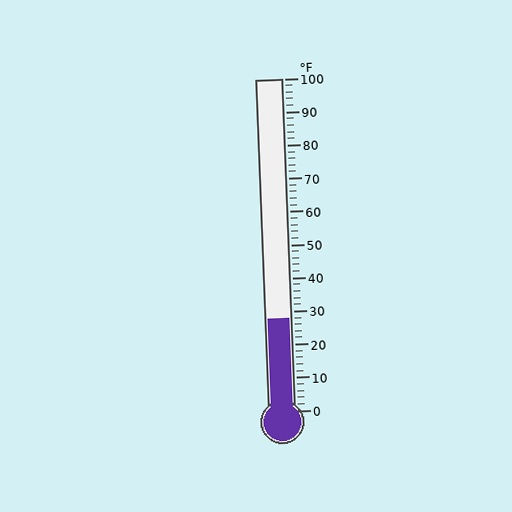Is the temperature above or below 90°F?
The temperature is below 90°F.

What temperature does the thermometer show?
The thermometer shows approximately 28°F.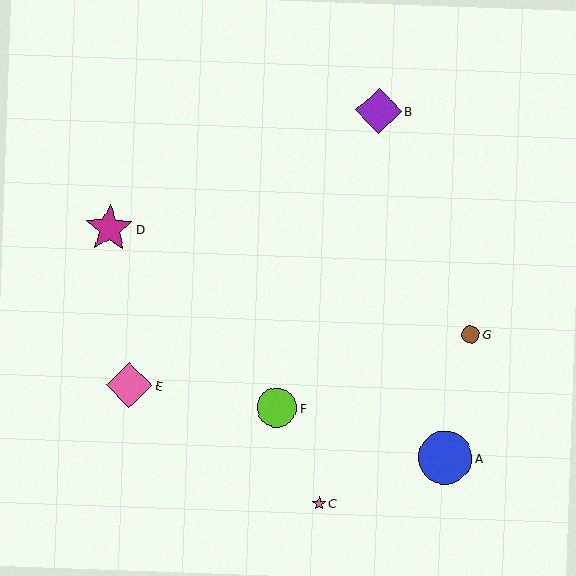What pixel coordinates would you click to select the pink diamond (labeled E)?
Click at (129, 385) to select the pink diamond E.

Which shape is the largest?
The blue circle (labeled A) is the largest.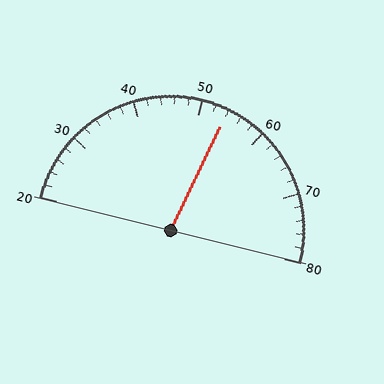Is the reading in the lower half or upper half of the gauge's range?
The reading is in the upper half of the range (20 to 80).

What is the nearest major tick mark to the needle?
The nearest major tick mark is 50.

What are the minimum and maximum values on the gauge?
The gauge ranges from 20 to 80.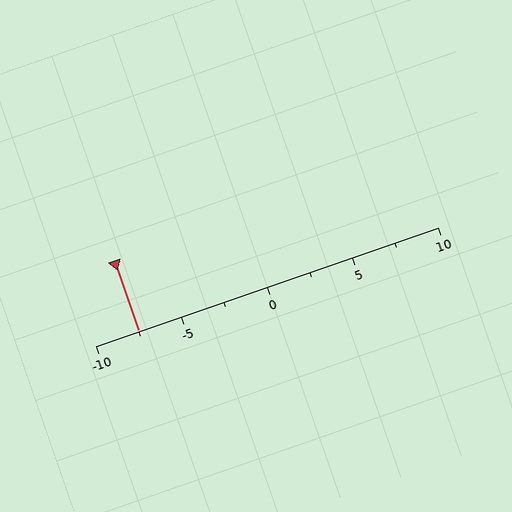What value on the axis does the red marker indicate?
The marker indicates approximately -7.5.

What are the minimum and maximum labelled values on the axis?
The axis runs from -10 to 10.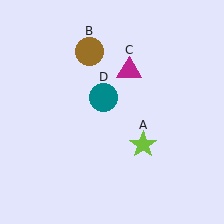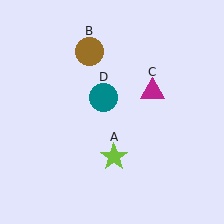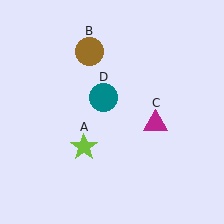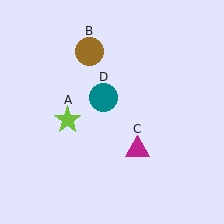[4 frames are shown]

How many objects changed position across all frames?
2 objects changed position: lime star (object A), magenta triangle (object C).